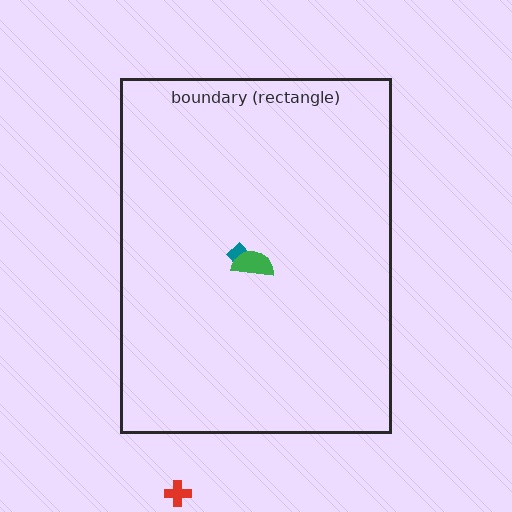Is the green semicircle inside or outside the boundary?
Inside.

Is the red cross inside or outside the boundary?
Outside.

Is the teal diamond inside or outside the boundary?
Inside.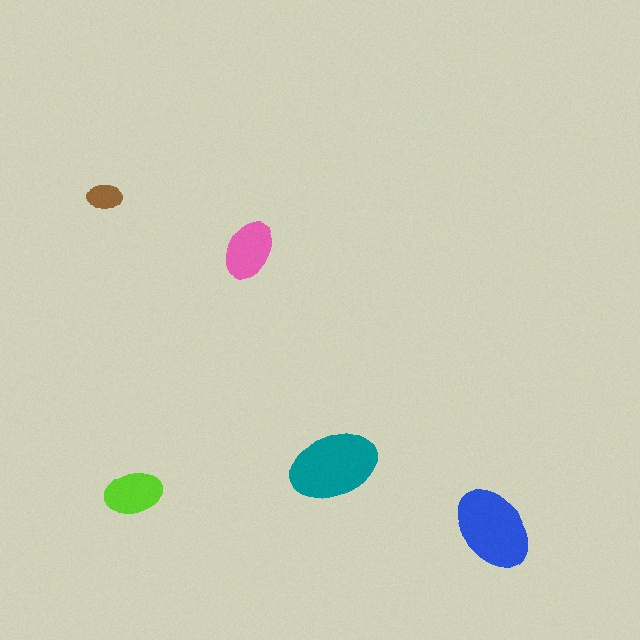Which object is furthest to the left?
The brown ellipse is leftmost.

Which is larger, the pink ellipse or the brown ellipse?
The pink one.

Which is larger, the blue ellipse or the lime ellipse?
The blue one.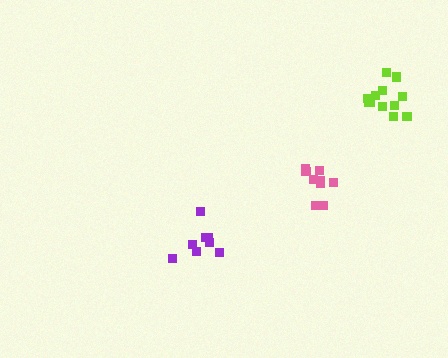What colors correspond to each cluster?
The clusters are colored: pink, purple, lime.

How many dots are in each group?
Group 1: 9 dots, Group 2: 8 dots, Group 3: 12 dots (29 total).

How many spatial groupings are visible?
There are 3 spatial groupings.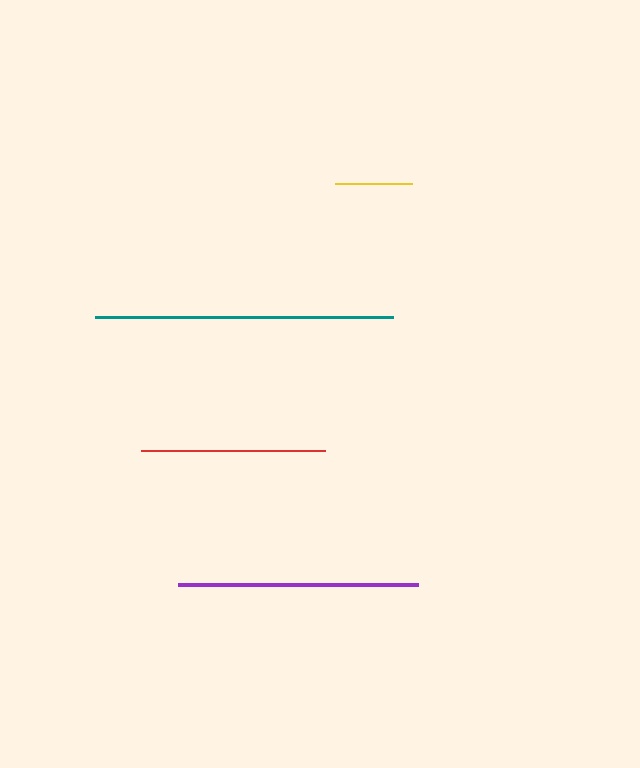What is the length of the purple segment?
The purple segment is approximately 239 pixels long.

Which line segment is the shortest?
The yellow line is the shortest at approximately 78 pixels.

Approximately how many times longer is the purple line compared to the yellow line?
The purple line is approximately 3.1 times the length of the yellow line.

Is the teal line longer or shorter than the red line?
The teal line is longer than the red line.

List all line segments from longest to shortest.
From longest to shortest: teal, purple, red, yellow.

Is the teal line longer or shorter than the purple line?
The teal line is longer than the purple line.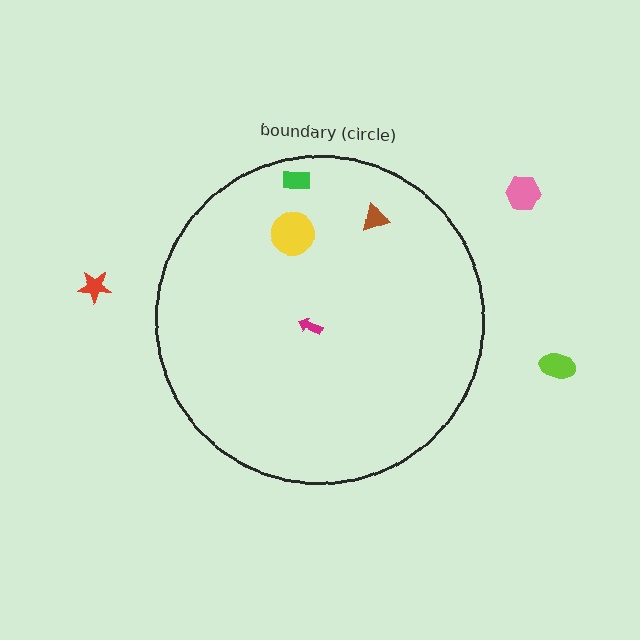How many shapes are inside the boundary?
4 inside, 3 outside.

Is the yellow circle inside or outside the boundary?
Inside.